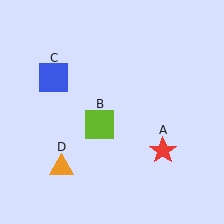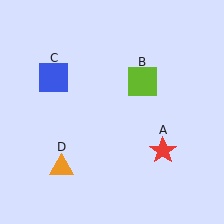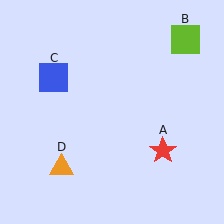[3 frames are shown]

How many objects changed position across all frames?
1 object changed position: lime square (object B).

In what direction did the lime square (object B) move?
The lime square (object B) moved up and to the right.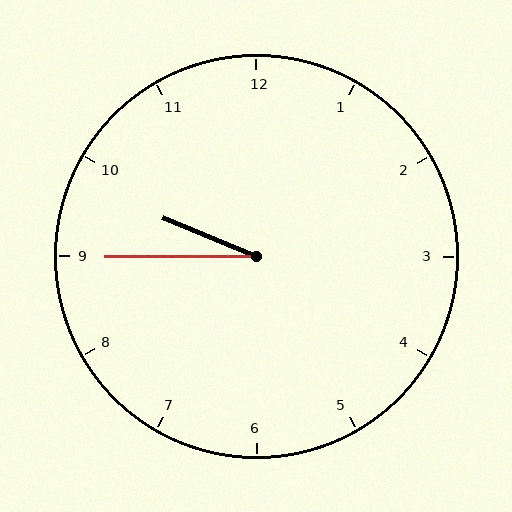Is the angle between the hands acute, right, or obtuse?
It is acute.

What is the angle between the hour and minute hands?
Approximately 22 degrees.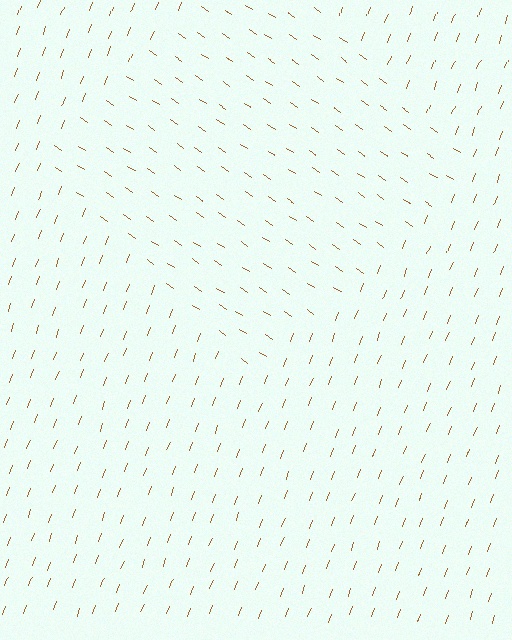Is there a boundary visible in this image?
Yes, there is a texture boundary formed by a change in line orientation.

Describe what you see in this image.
The image is filled with small brown line segments. A diamond region in the image has lines oriented differently from the surrounding lines, creating a visible texture boundary.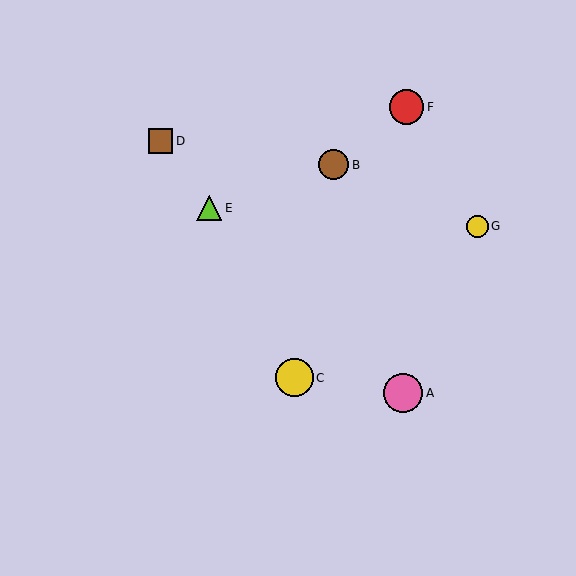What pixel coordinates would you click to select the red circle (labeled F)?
Click at (406, 107) to select the red circle F.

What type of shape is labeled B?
Shape B is a brown circle.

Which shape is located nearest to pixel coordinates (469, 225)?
The yellow circle (labeled G) at (477, 226) is nearest to that location.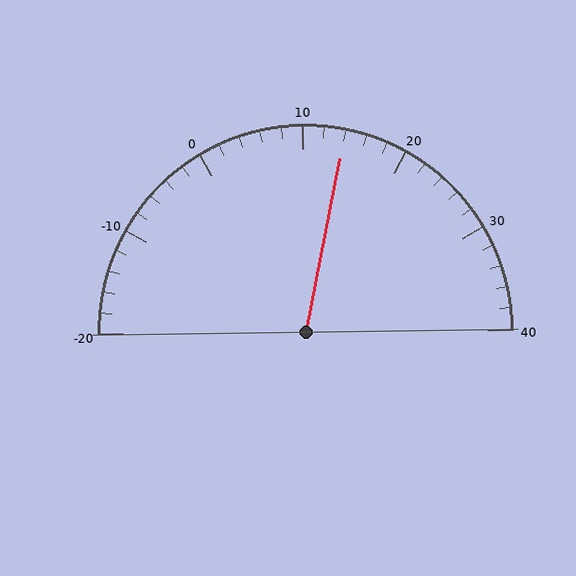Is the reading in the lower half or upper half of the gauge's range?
The reading is in the upper half of the range (-20 to 40).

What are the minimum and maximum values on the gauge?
The gauge ranges from -20 to 40.